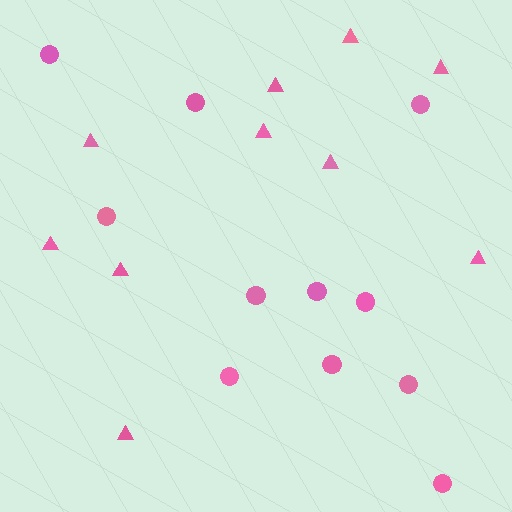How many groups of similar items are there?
There are 2 groups: one group of circles (11) and one group of triangles (10).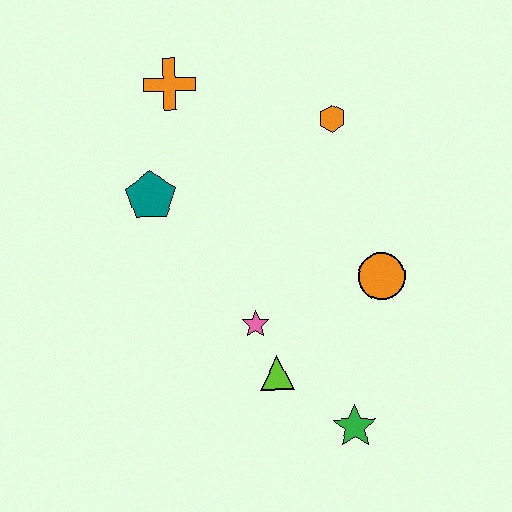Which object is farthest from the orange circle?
The orange cross is farthest from the orange circle.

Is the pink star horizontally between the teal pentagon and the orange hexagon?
Yes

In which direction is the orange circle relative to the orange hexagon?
The orange circle is below the orange hexagon.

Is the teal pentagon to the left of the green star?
Yes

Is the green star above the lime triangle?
No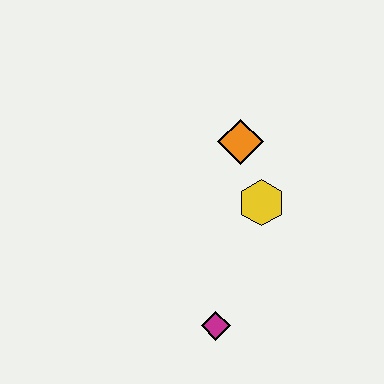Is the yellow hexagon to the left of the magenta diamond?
No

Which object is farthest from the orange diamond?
The magenta diamond is farthest from the orange diamond.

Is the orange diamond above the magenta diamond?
Yes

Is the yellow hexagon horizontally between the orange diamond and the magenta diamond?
No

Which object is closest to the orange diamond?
The yellow hexagon is closest to the orange diamond.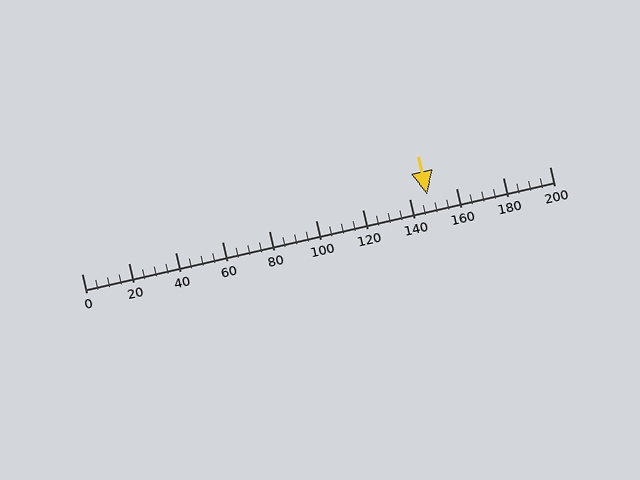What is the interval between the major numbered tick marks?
The major tick marks are spaced 20 units apart.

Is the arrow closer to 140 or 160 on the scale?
The arrow is closer to 140.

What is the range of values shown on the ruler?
The ruler shows values from 0 to 200.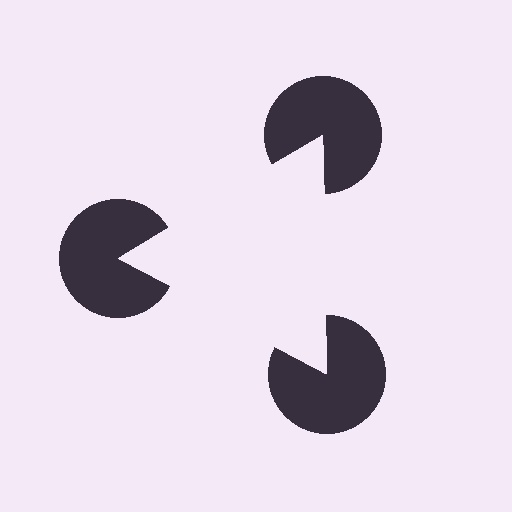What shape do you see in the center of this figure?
An illusory triangle — its edges are inferred from the aligned wedge cuts in the pac-man discs, not physically drawn.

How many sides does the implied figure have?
3 sides.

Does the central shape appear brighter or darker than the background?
It typically appears slightly brighter than the background, even though no actual brightness change is drawn.